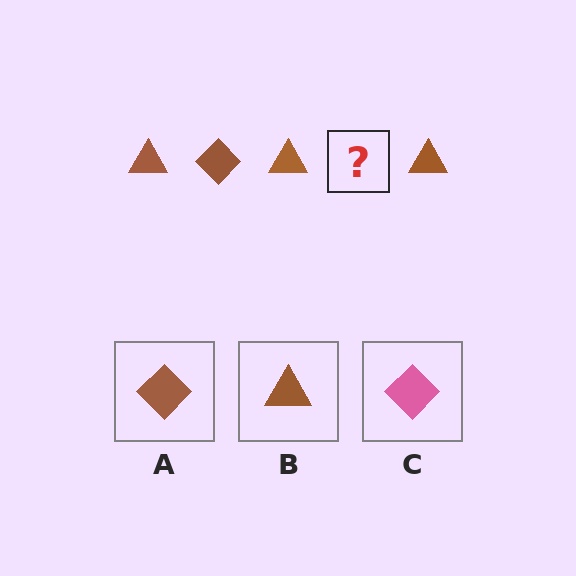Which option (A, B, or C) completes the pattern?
A.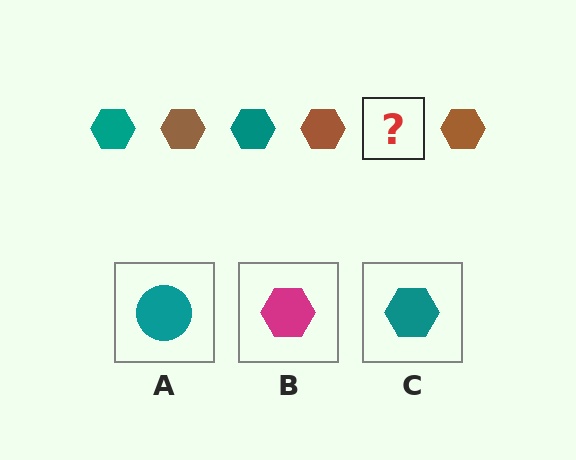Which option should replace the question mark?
Option C.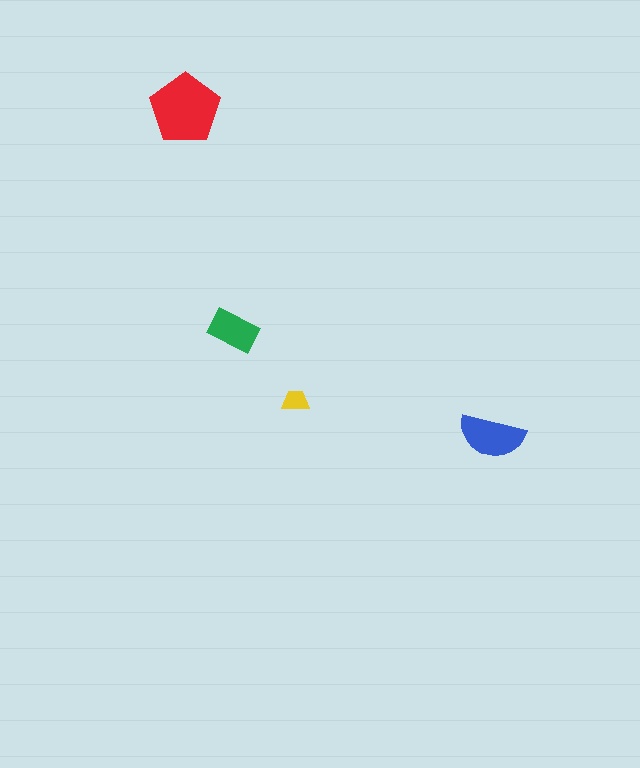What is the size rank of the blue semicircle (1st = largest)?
2nd.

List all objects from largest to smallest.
The red pentagon, the blue semicircle, the green rectangle, the yellow trapezoid.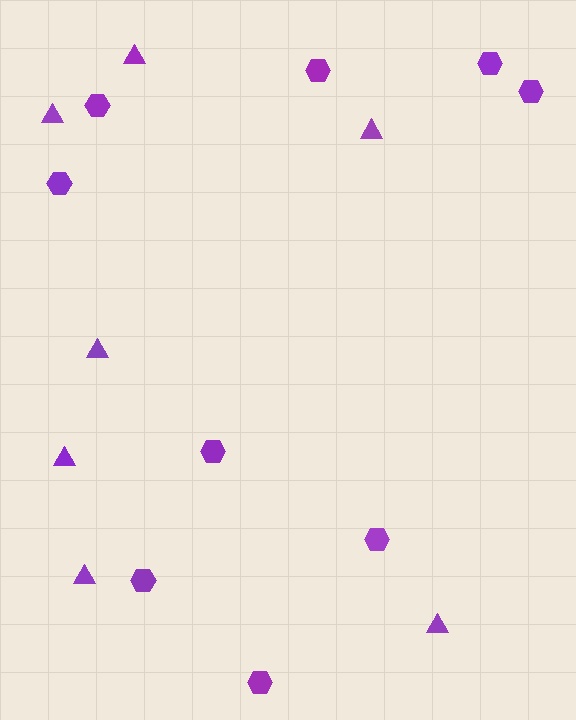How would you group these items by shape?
There are 2 groups: one group of hexagons (9) and one group of triangles (7).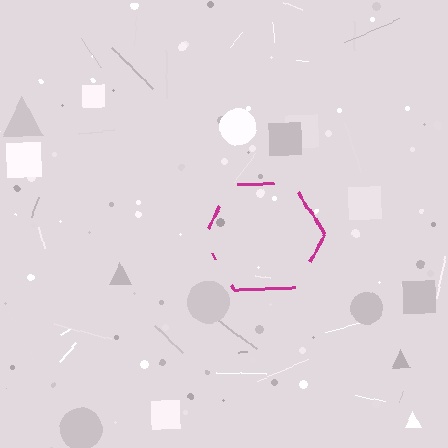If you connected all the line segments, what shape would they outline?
They would outline a hexagon.